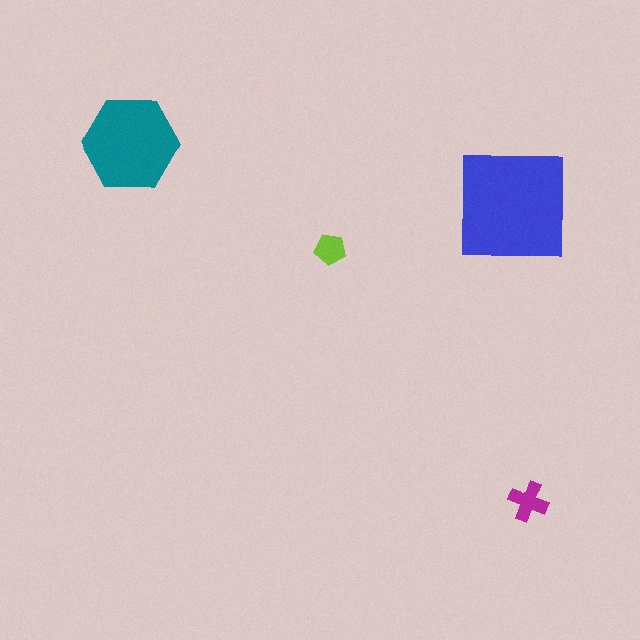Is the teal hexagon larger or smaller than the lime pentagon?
Larger.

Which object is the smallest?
The lime pentagon.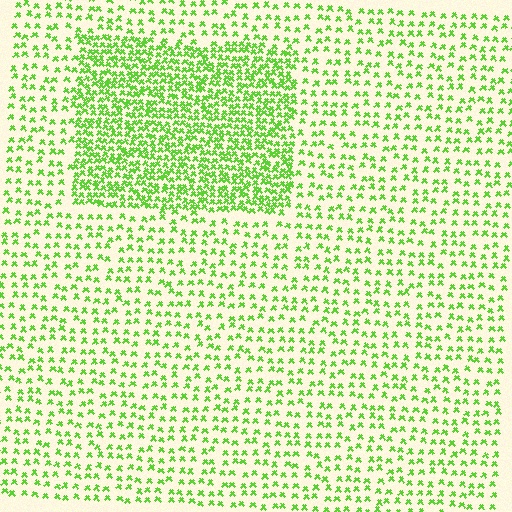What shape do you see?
I see a rectangle.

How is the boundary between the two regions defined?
The boundary is defined by a change in element density (approximately 2.3x ratio). All elements are the same color, size, and shape.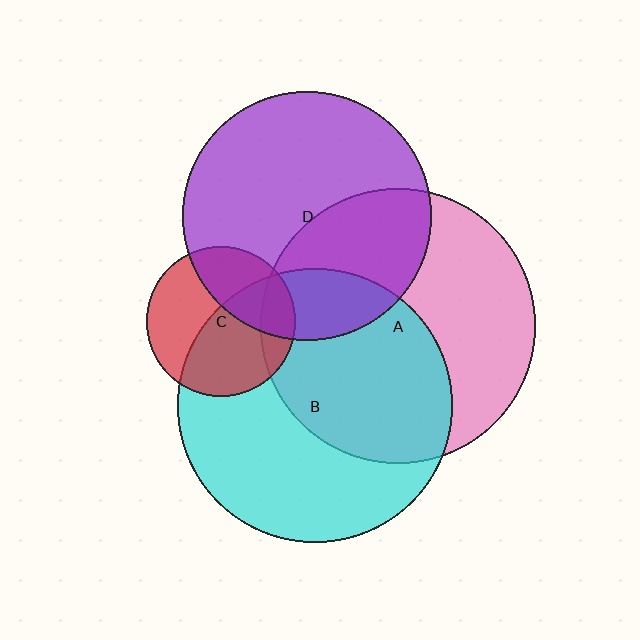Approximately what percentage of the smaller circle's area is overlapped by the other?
Approximately 15%.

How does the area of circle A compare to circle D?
Approximately 1.2 times.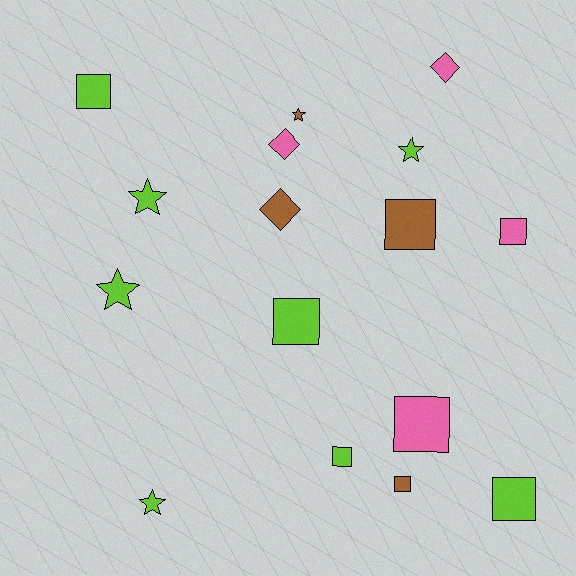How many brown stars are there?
There is 1 brown star.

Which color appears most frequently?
Lime, with 8 objects.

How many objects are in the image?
There are 16 objects.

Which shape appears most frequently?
Square, with 8 objects.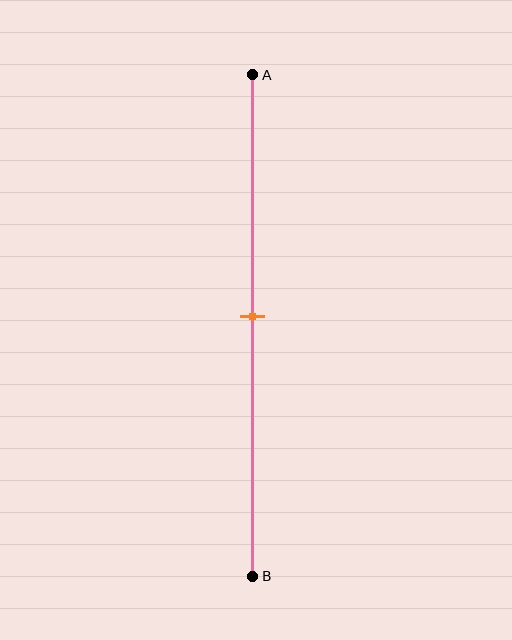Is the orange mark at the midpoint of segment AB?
Yes, the mark is approximately at the midpoint.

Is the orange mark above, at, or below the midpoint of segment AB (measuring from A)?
The orange mark is approximately at the midpoint of segment AB.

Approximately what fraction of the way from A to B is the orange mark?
The orange mark is approximately 50% of the way from A to B.